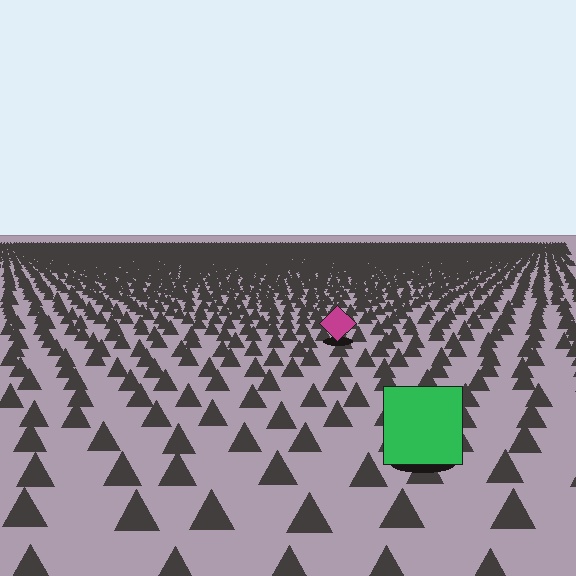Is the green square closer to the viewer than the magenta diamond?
Yes. The green square is closer — you can tell from the texture gradient: the ground texture is coarser near it.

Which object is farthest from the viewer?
The magenta diamond is farthest from the viewer. It appears smaller and the ground texture around it is denser.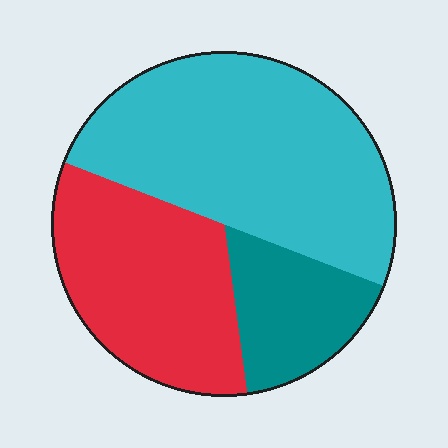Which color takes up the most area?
Cyan, at roughly 50%.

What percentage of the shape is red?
Red covers around 35% of the shape.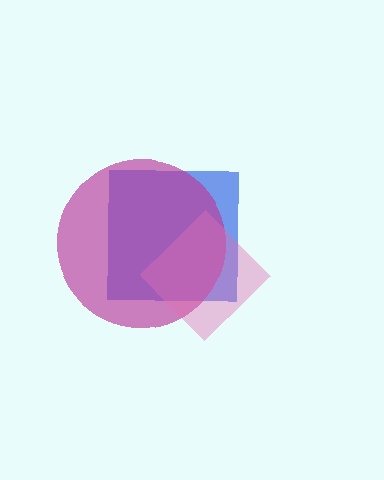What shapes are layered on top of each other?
The layered shapes are: a blue square, a magenta circle, a pink diamond.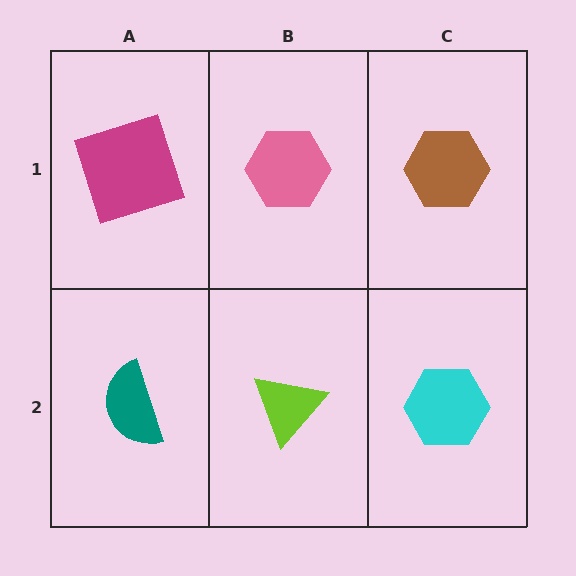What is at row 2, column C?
A cyan hexagon.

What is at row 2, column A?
A teal semicircle.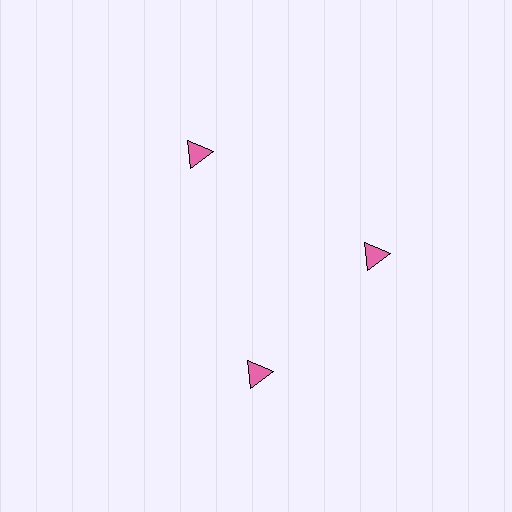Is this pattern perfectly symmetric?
No. The 3 pink triangles are arranged in a ring, but one element near the 7 o'clock position is rotated out of alignment along the ring, breaking the 3-fold rotational symmetry.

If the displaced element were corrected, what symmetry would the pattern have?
It would have 3-fold rotational symmetry — the pattern would map onto itself every 120 degrees.